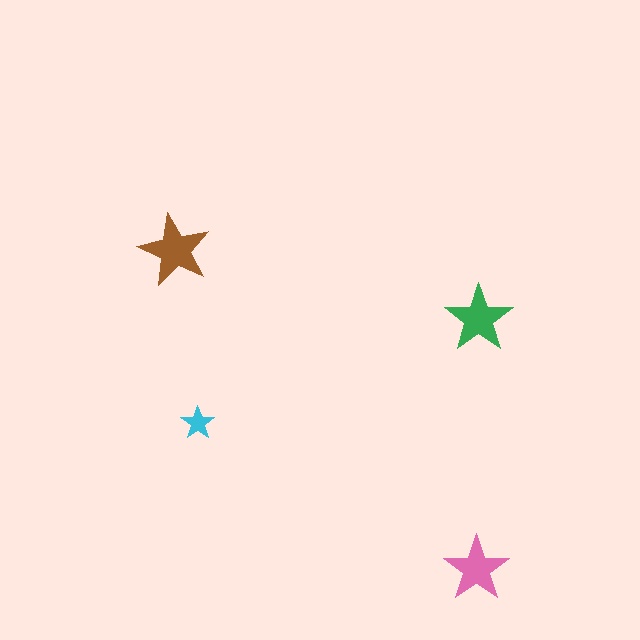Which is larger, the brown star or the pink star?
The brown one.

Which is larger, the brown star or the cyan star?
The brown one.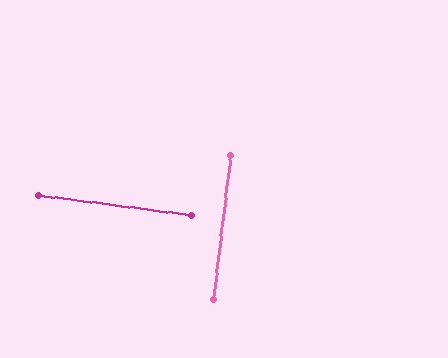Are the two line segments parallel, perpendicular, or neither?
Perpendicular — they meet at approximately 89°.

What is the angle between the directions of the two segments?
Approximately 89 degrees.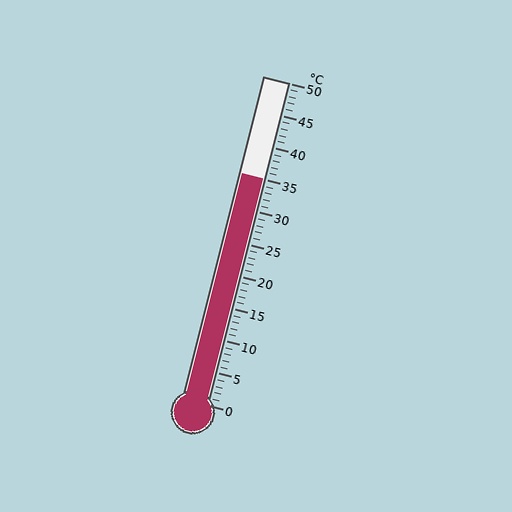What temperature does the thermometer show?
The thermometer shows approximately 35°C.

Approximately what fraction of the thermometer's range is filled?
The thermometer is filled to approximately 70% of its range.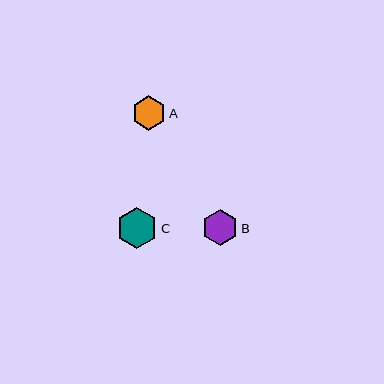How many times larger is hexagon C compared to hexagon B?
Hexagon C is approximately 1.2 times the size of hexagon B.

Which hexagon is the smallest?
Hexagon A is the smallest with a size of approximately 34 pixels.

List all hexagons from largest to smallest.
From largest to smallest: C, B, A.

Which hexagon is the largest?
Hexagon C is the largest with a size of approximately 41 pixels.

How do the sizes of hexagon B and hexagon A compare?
Hexagon B and hexagon A are approximately the same size.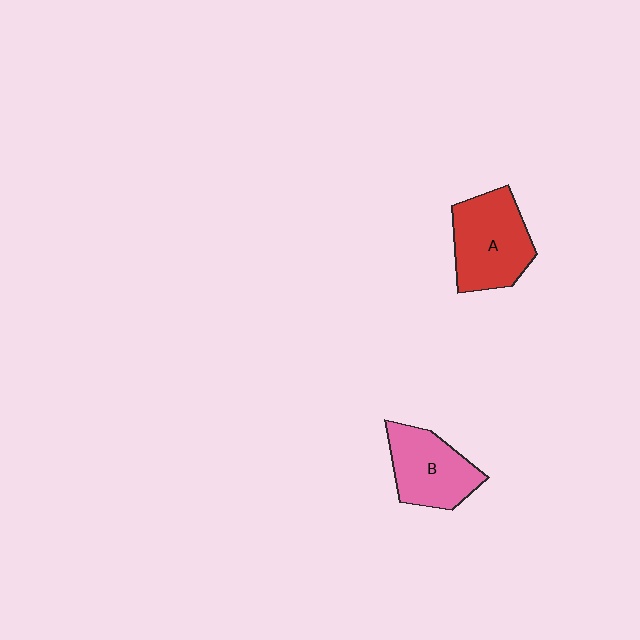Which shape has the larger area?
Shape A (red).